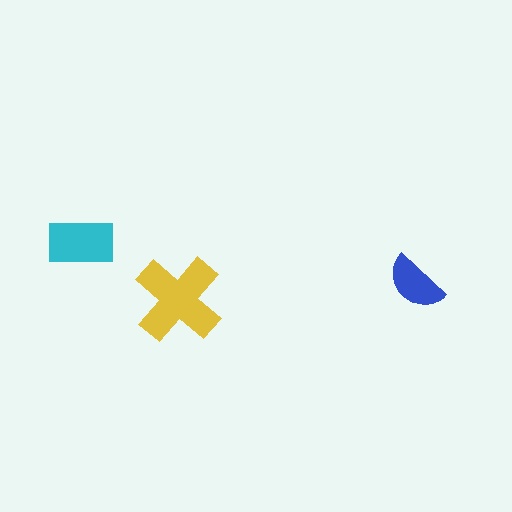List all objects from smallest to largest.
The blue semicircle, the cyan rectangle, the yellow cross.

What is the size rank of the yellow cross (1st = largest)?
1st.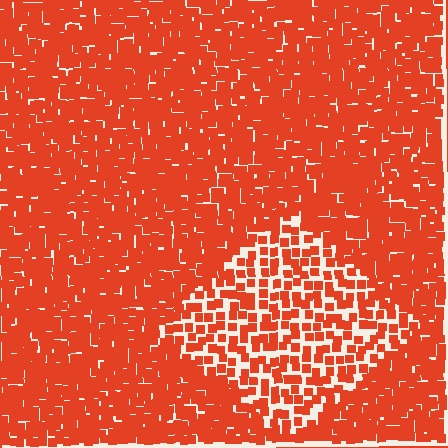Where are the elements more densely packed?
The elements are more densely packed outside the diamond boundary.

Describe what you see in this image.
The image contains small red elements arranged at two different densities. A diamond-shaped region is visible where the elements are less densely packed than the surrounding area.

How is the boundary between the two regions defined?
The boundary is defined by a change in element density (approximately 2.0x ratio). All elements are the same color, size, and shape.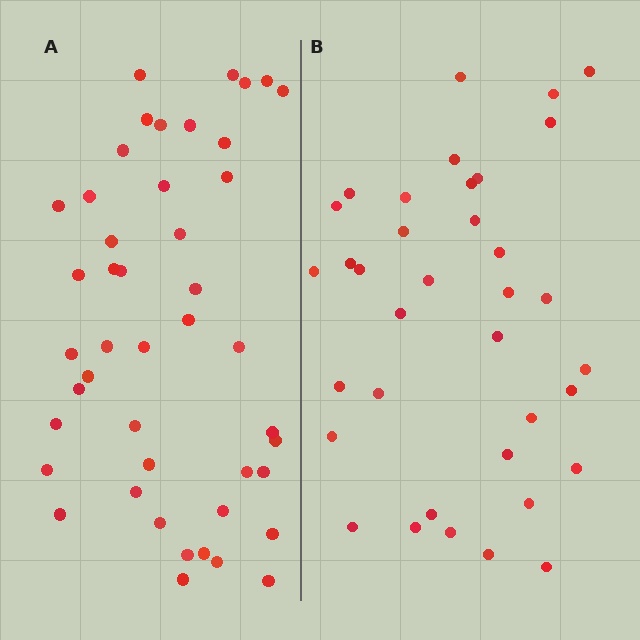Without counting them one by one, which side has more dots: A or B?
Region A (the left region) has more dots.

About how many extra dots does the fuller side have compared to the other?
Region A has roughly 8 or so more dots than region B.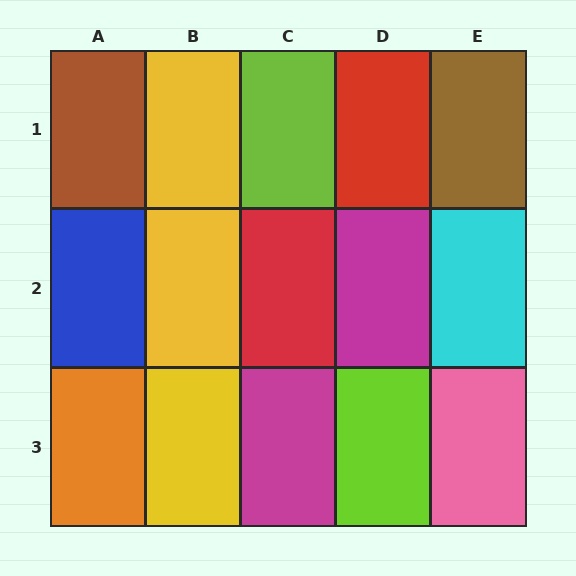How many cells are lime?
2 cells are lime.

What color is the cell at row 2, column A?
Blue.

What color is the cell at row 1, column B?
Yellow.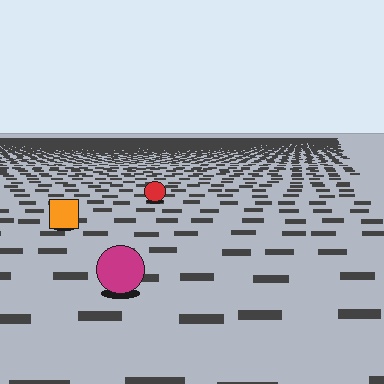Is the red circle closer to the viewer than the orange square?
No. The orange square is closer — you can tell from the texture gradient: the ground texture is coarser near it.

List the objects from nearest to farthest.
From nearest to farthest: the magenta circle, the orange square, the red circle.